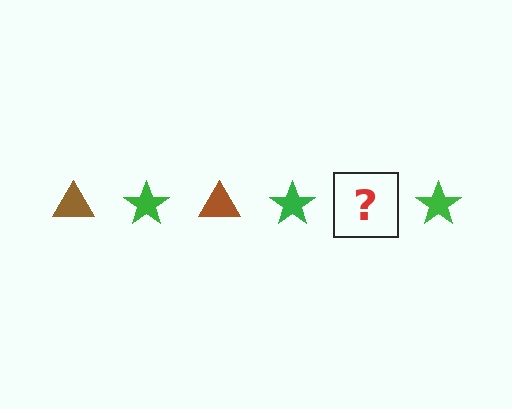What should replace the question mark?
The question mark should be replaced with a brown triangle.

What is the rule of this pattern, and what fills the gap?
The rule is that the pattern alternates between brown triangle and green star. The gap should be filled with a brown triangle.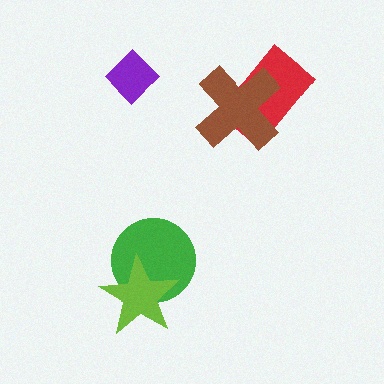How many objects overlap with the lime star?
1 object overlaps with the lime star.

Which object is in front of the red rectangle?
The brown cross is in front of the red rectangle.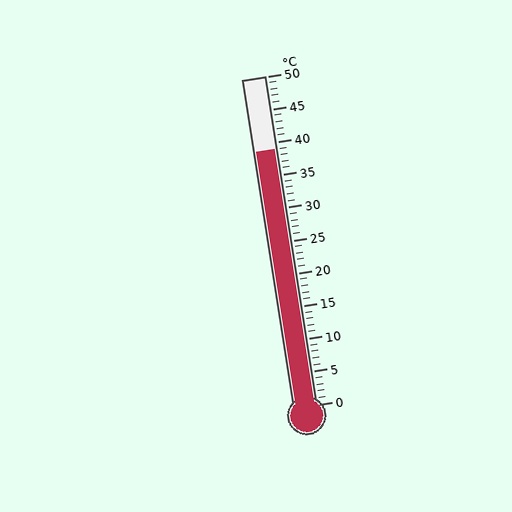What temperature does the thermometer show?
The thermometer shows approximately 39°C.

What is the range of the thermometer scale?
The thermometer scale ranges from 0°C to 50°C.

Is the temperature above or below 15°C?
The temperature is above 15°C.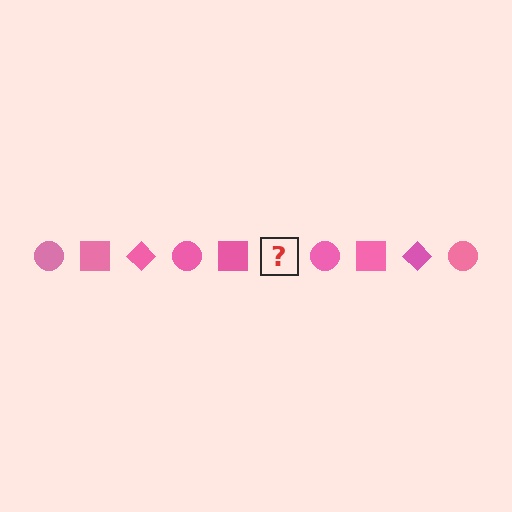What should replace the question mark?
The question mark should be replaced with a pink diamond.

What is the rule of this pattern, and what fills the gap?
The rule is that the pattern cycles through circle, square, diamond shapes in pink. The gap should be filled with a pink diamond.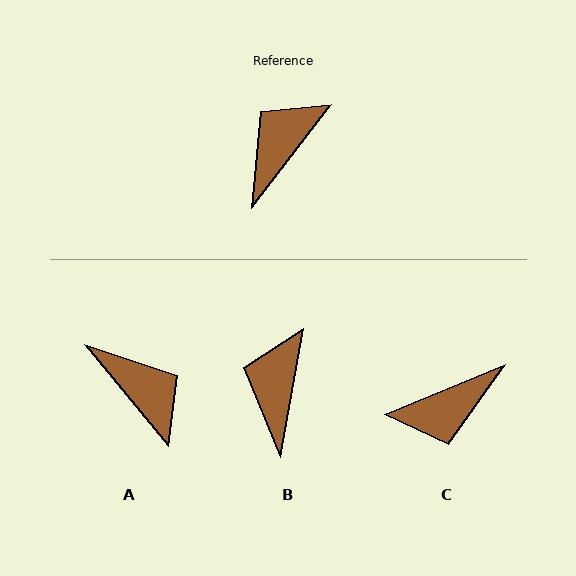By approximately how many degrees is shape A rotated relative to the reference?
Approximately 103 degrees clockwise.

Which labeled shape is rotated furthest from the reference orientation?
C, about 150 degrees away.